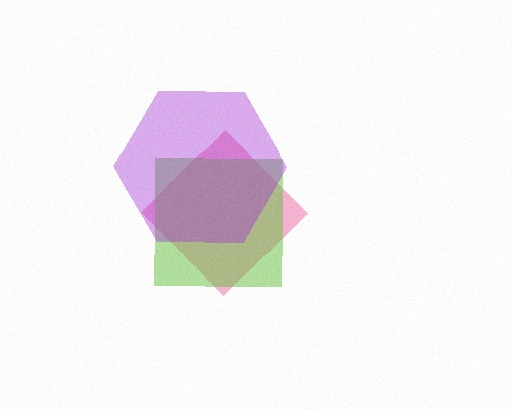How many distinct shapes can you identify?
There are 3 distinct shapes: a pink diamond, a lime square, a purple hexagon.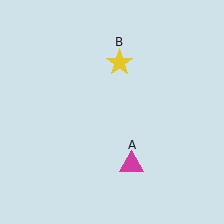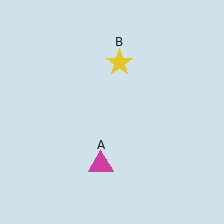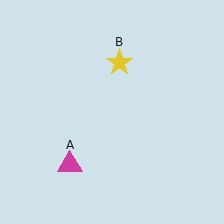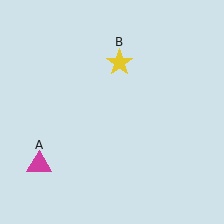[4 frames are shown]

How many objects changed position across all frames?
1 object changed position: magenta triangle (object A).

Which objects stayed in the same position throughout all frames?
Yellow star (object B) remained stationary.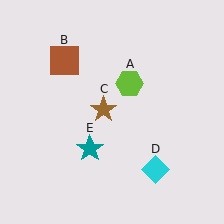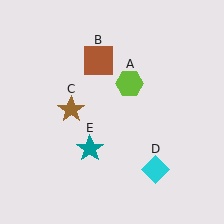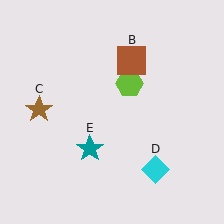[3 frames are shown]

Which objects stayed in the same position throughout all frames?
Lime hexagon (object A) and cyan diamond (object D) and teal star (object E) remained stationary.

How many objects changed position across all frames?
2 objects changed position: brown square (object B), brown star (object C).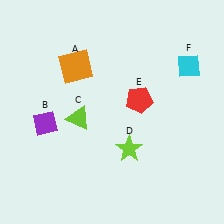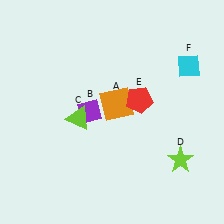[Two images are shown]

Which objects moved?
The objects that moved are: the orange square (A), the purple diamond (B), the lime star (D).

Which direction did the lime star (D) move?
The lime star (D) moved right.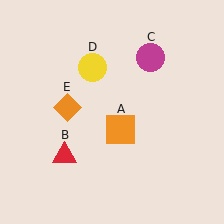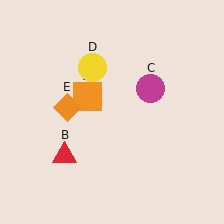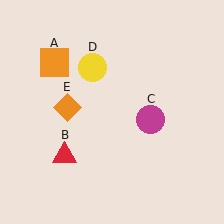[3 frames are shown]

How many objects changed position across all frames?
2 objects changed position: orange square (object A), magenta circle (object C).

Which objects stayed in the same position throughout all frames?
Red triangle (object B) and yellow circle (object D) and orange diamond (object E) remained stationary.